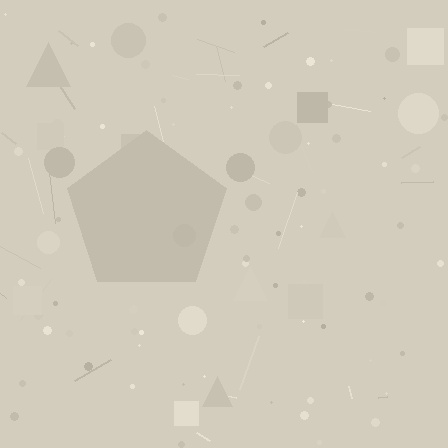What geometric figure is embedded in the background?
A pentagon is embedded in the background.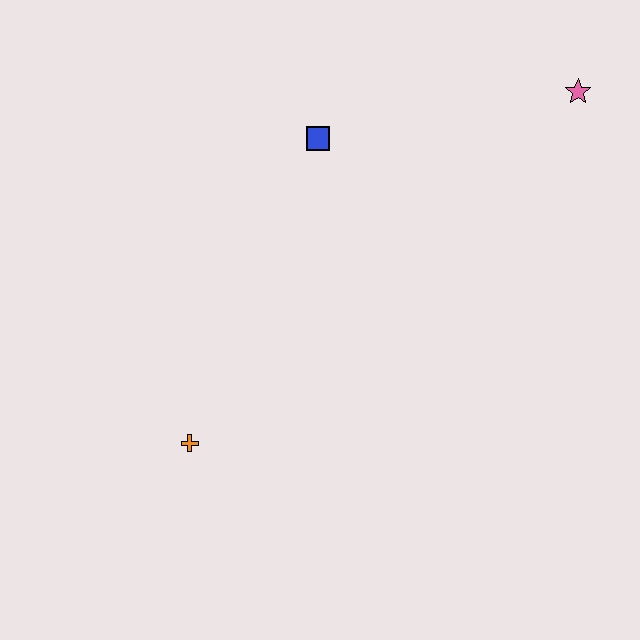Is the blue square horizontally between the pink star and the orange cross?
Yes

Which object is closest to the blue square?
The pink star is closest to the blue square.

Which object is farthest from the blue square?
The orange cross is farthest from the blue square.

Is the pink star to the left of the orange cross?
No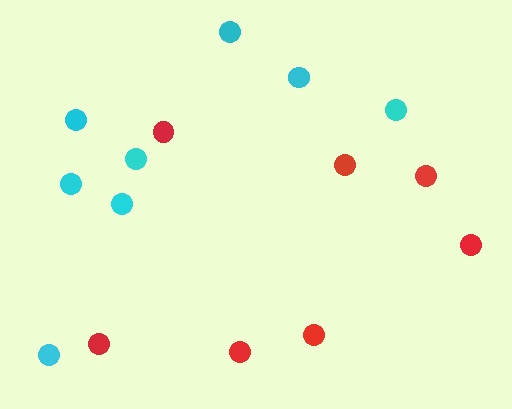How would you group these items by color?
There are 2 groups: one group of cyan circles (8) and one group of red circles (7).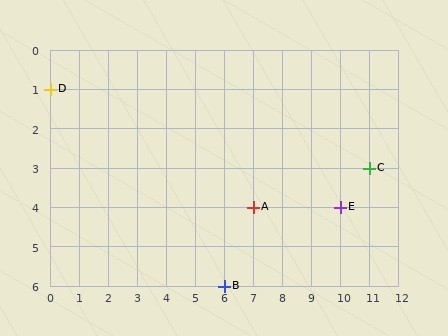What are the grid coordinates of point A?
Point A is at grid coordinates (7, 4).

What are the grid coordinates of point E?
Point E is at grid coordinates (10, 4).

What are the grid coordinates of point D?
Point D is at grid coordinates (0, 1).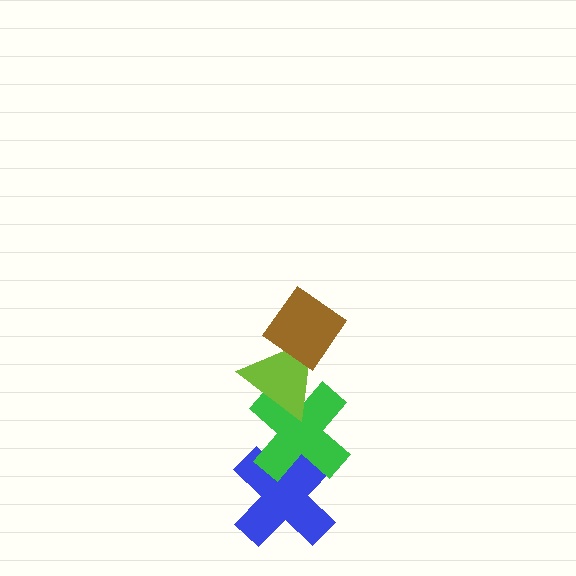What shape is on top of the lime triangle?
The brown diamond is on top of the lime triangle.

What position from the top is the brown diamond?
The brown diamond is 1st from the top.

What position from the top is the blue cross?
The blue cross is 4th from the top.